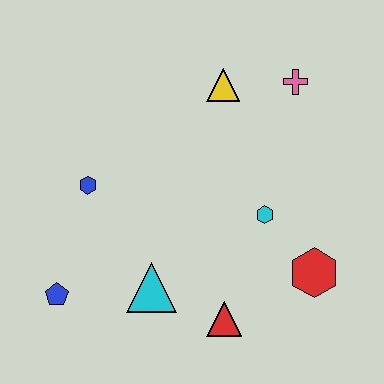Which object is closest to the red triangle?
The cyan triangle is closest to the red triangle.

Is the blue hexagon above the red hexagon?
Yes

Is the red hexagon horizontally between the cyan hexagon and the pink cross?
No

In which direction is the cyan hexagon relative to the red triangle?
The cyan hexagon is above the red triangle.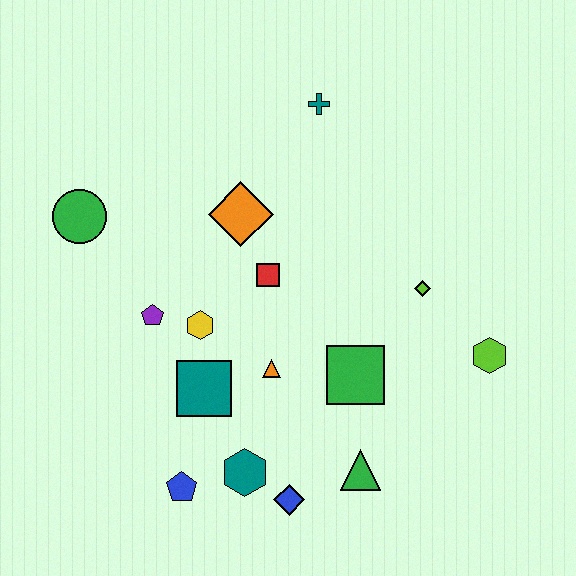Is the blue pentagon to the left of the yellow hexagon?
Yes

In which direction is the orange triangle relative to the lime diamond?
The orange triangle is to the left of the lime diamond.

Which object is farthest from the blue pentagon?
The teal cross is farthest from the blue pentagon.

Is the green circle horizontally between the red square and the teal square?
No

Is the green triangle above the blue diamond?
Yes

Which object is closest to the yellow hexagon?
The purple pentagon is closest to the yellow hexagon.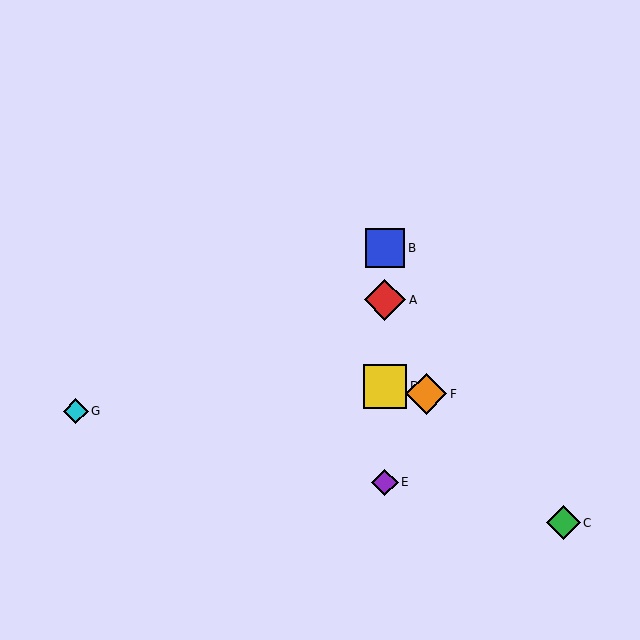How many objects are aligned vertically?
4 objects (A, B, D, E) are aligned vertically.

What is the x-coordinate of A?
Object A is at x≈385.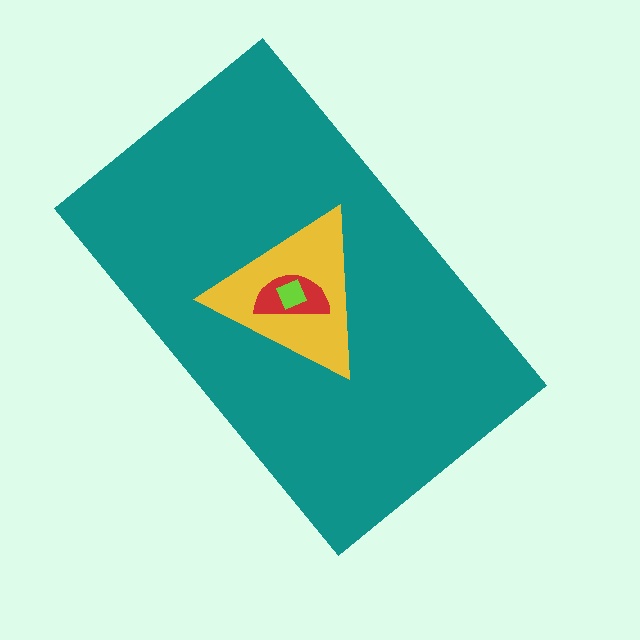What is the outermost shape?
The teal rectangle.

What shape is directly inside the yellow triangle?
The red semicircle.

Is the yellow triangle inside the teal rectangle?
Yes.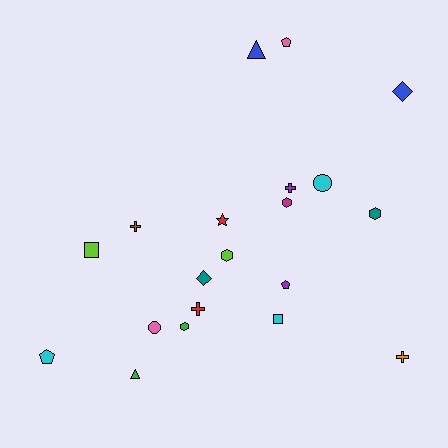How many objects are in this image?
There are 20 objects.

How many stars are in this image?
There is 1 star.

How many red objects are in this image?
There are 2 red objects.